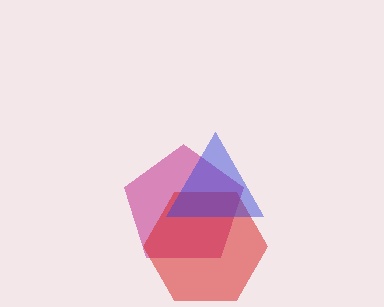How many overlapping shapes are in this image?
There are 3 overlapping shapes in the image.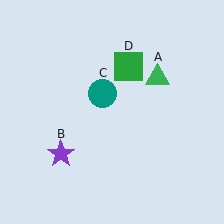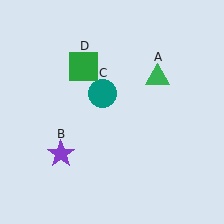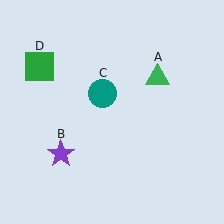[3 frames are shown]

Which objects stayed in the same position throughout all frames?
Green triangle (object A) and purple star (object B) and teal circle (object C) remained stationary.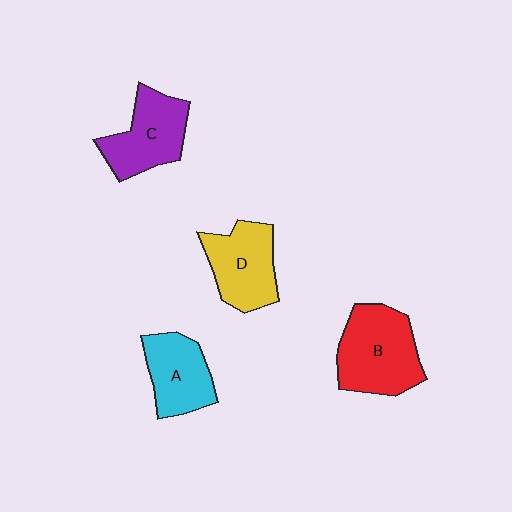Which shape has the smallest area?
Shape A (cyan).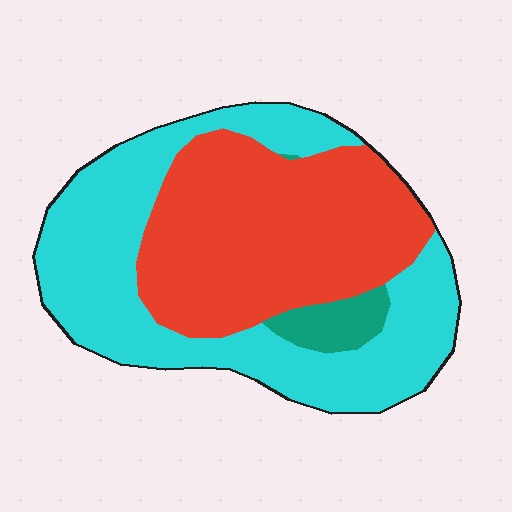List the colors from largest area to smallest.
From largest to smallest: cyan, red, teal.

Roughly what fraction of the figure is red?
Red covers 45% of the figure.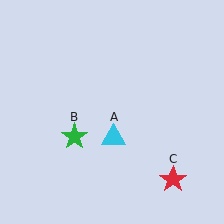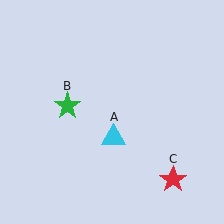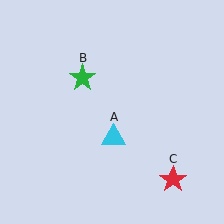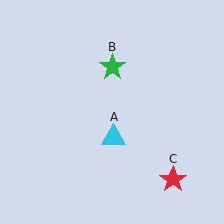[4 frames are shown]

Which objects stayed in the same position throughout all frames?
Cyan triangle (object A) and red star (object C) remained stationary.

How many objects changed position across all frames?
1 object changed position: green star (object B).